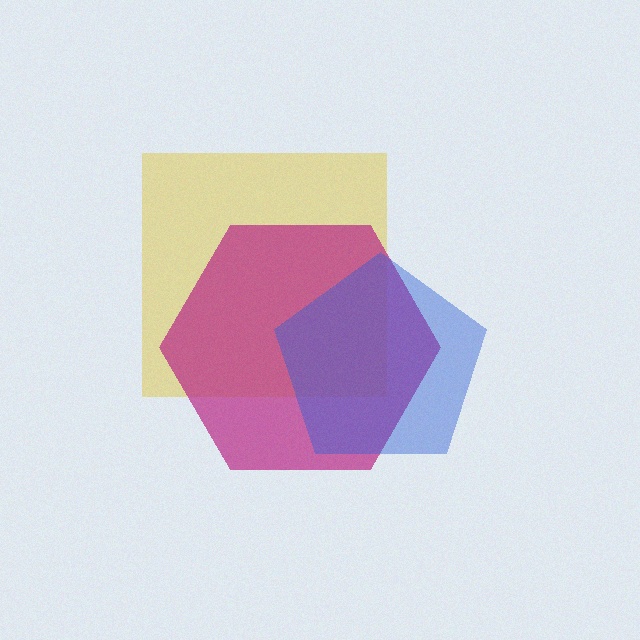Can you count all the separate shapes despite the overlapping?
Yes, there are 3 separate shapes.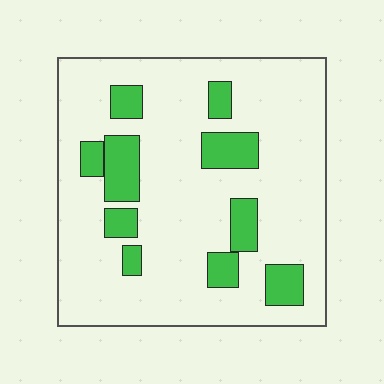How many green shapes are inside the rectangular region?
10.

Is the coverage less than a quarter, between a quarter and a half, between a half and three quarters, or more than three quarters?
Less than a quarter.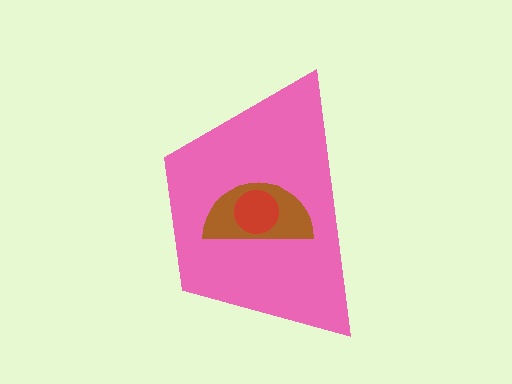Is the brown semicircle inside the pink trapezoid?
Yes.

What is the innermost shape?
The red circle.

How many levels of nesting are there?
3.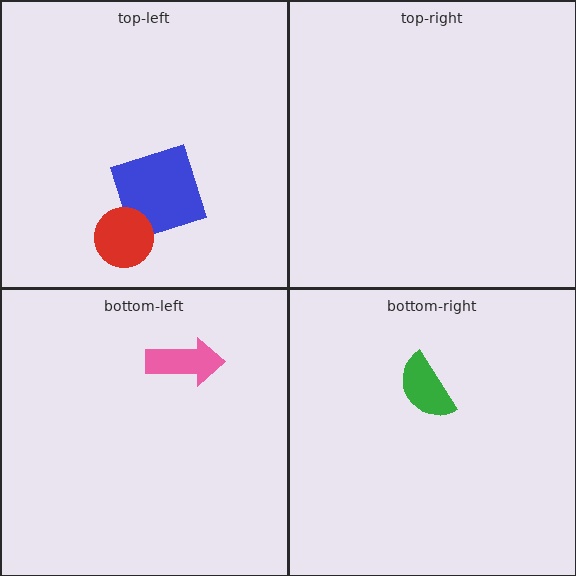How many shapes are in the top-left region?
2.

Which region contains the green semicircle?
The bottom-right region.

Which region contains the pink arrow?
The bottom-left region.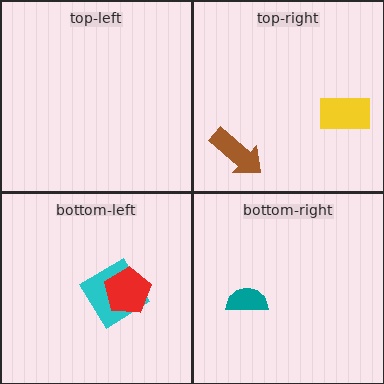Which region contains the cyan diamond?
The bottom-left region.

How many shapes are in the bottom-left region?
2.